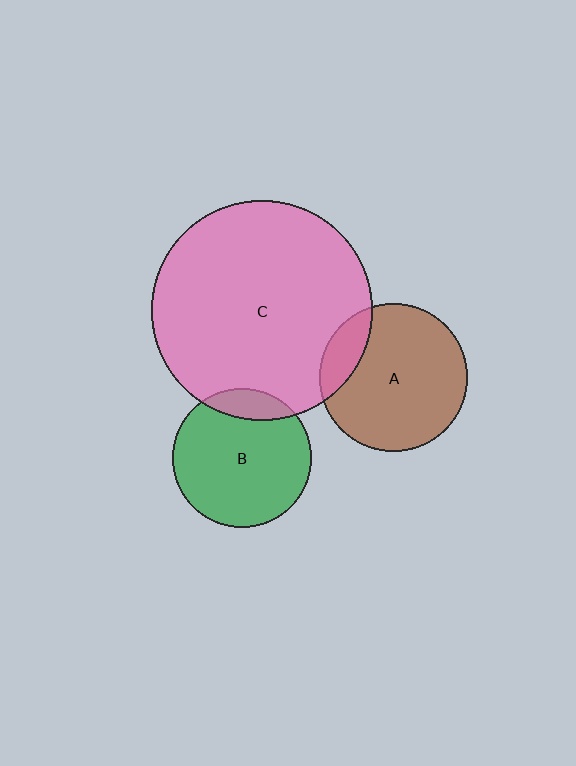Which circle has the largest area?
Circle C (pink).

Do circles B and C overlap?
Yes.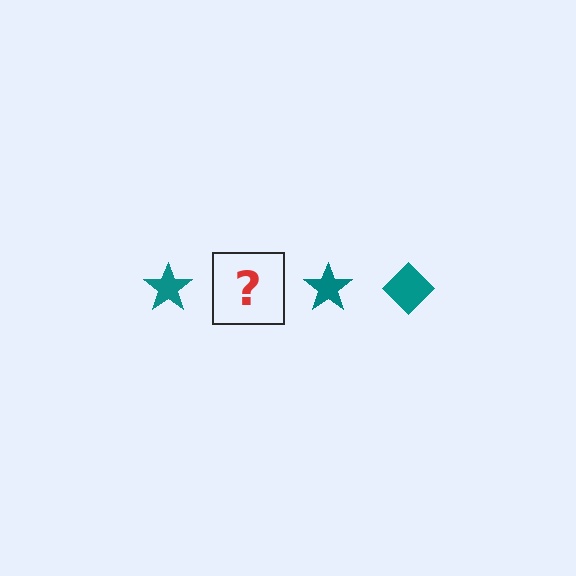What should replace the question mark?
The question mark should be replaced with a teal diamond.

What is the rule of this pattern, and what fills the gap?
The rule is that the pattern cycles through star, diamond shapes in teal. The gap should be filled with a teal diamond.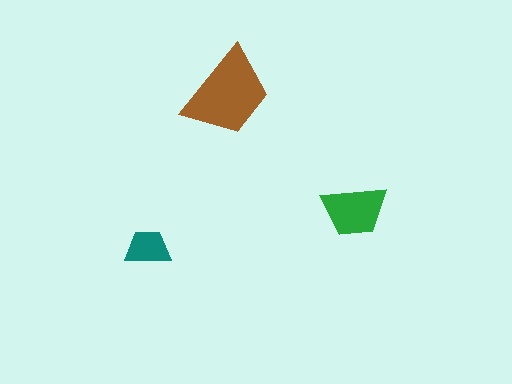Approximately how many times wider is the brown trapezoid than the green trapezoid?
About 1.5 times wider.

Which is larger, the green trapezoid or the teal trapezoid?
The green one.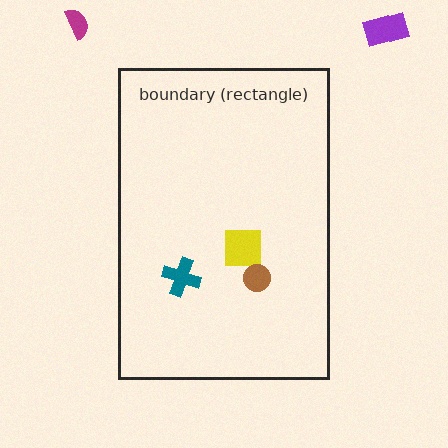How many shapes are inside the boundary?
3 inside, 2 outside.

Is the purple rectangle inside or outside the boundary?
Outside.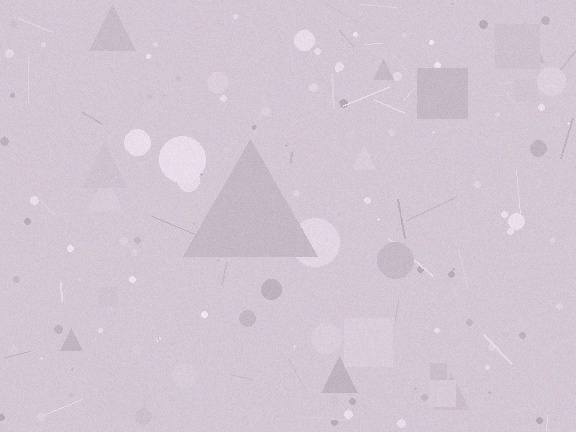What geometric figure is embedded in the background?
A triangle is embedded in the background.